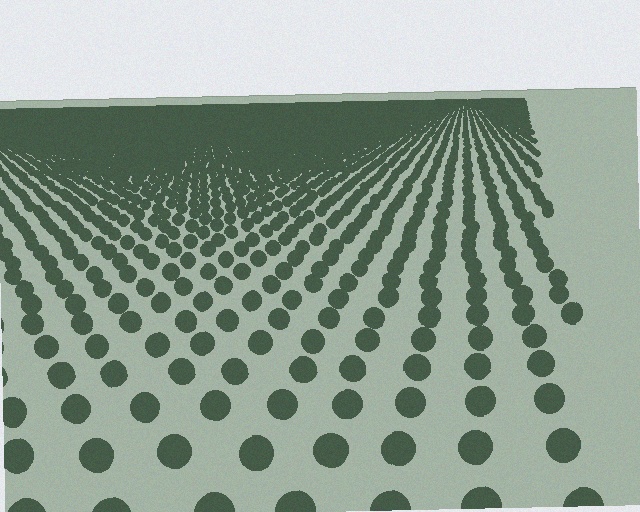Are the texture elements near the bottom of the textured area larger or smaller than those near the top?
Larger. Near the bottom, elements are closer to the viewer and appear at a bigger on-screen size.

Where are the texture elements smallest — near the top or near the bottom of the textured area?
Near the top.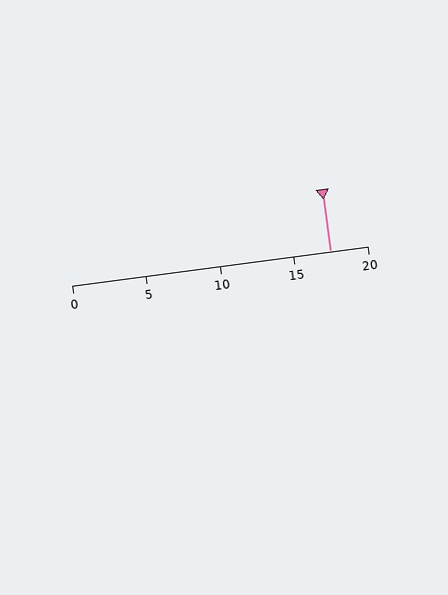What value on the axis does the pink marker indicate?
The marker indicates approximately 17.5.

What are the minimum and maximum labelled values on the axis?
The axis runs from 0 to 20.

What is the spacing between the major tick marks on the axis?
The major ticks are spaced 5 apart.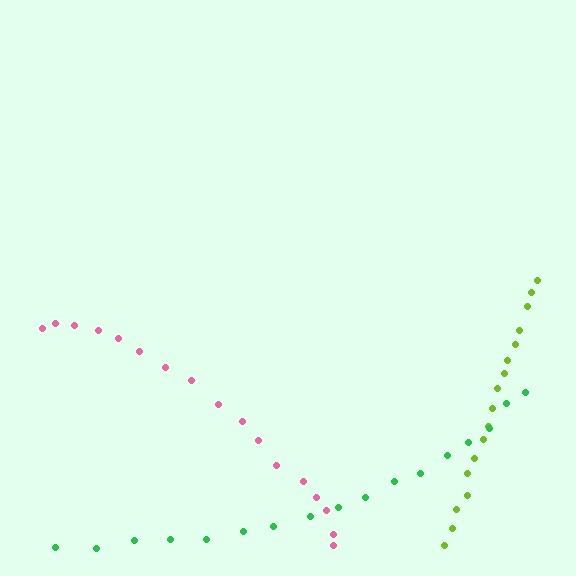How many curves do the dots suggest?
There are 3 distinct paths.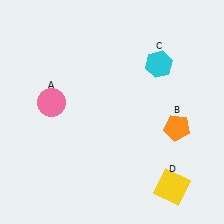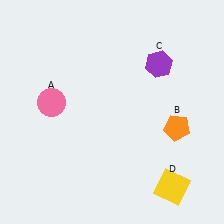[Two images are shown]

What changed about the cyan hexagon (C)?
In Image 1, C is cyan. In Image 2, it changed to purple.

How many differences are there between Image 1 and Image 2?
There is 1 difference between the two images.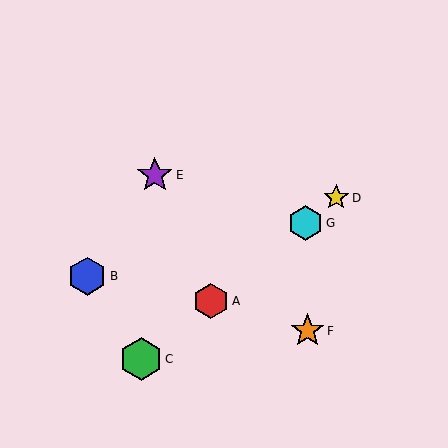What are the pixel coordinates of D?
Object D is at (336, 198).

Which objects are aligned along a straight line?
Objects A, C, D, G are aligned along a straight line.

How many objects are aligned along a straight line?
4 objects (A, C, D, G) are aligned along a straight line.